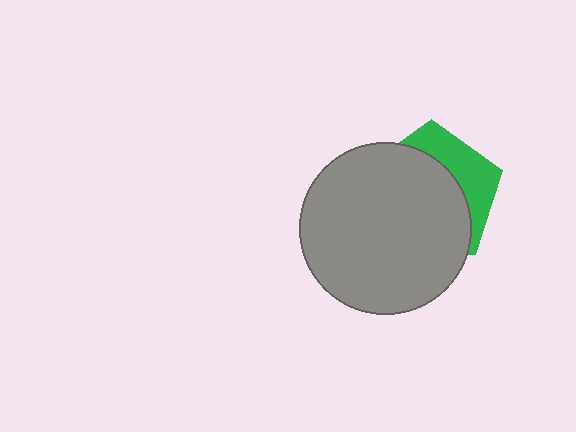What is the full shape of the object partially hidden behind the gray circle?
The partially hidden object is a green pentagon.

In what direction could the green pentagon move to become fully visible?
The green pentagon could move toward the upper-right. That would shift it out from behind the gray circle entirely.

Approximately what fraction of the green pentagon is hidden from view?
Roughly 69% of the green pentagon is hidden behind the gray circle.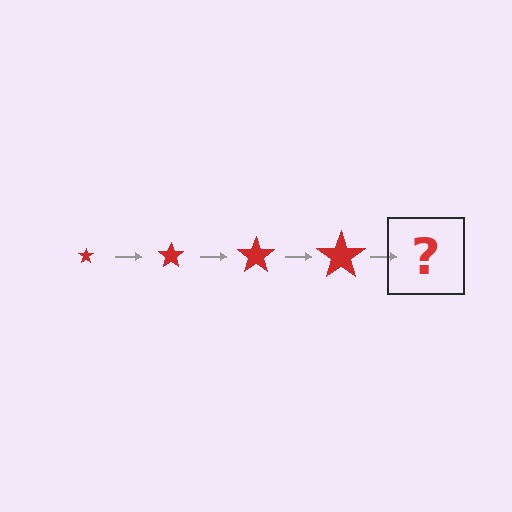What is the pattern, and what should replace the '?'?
The pattern is that the star gets progressively larger each step. The '?' should be a red star, larger than the previous one.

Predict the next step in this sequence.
The next step is a red star, larger than the previous one.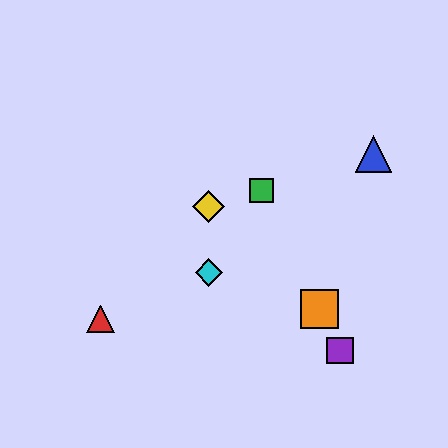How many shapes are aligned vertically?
2 shapes (the yellow diamond, the cyan diamond) are aligned vertically.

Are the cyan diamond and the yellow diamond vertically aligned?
Yes, both are at x≈209.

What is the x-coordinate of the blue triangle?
The blue triangle is at x≈373.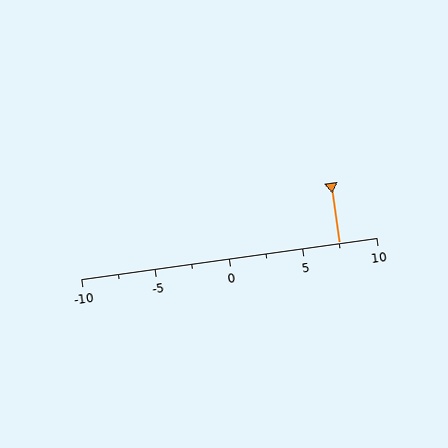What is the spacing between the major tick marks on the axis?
The major ticks are spaced 5 apart.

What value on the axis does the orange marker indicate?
The marker indicates approximately 7.5.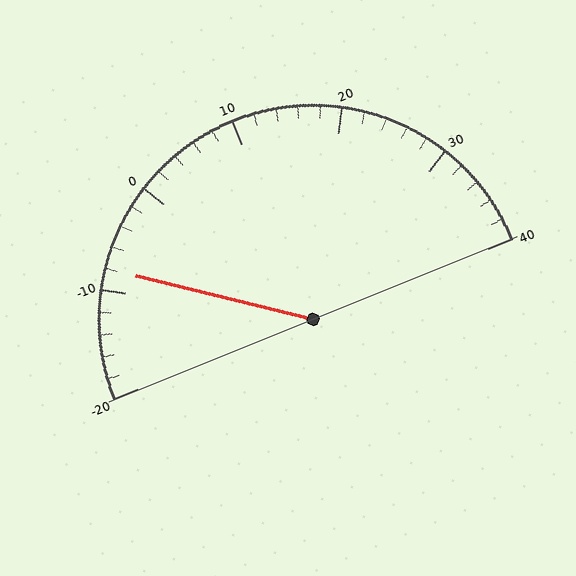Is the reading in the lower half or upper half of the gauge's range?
The reading is in the lower half of the range (-20 to 40).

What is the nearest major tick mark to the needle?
The nearest major tick mark is -10.